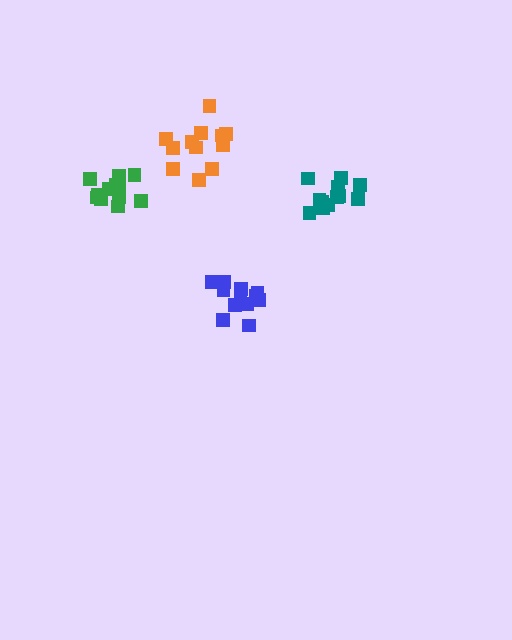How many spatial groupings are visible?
There are 4 spatial groupings.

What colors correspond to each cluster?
The clusters are colored: blue, teal, green, orange.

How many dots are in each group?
Group 1: 12 dots, Group 2: 12 dots, Group 3: 12 dots, Group 4: 12 dots (48 total).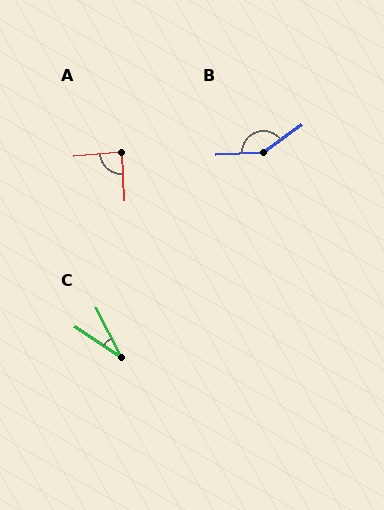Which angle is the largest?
B, at approximately 147 degrees.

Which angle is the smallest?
C, at approximately 29 degrees.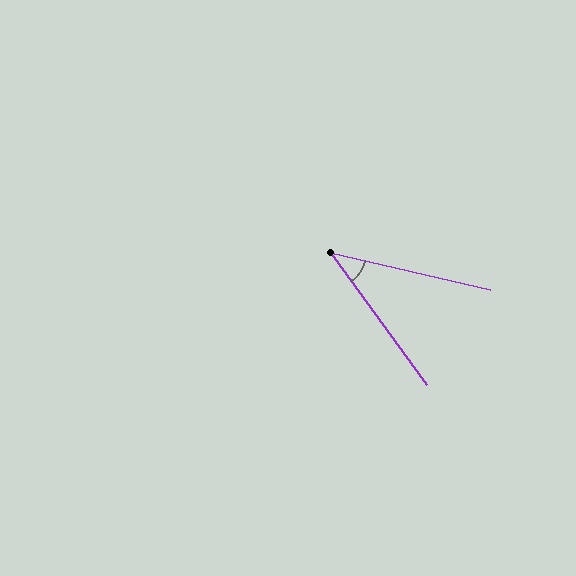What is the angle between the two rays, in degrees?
Approximately 41 degrees.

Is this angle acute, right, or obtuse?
It is acute.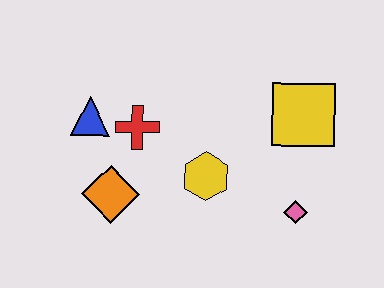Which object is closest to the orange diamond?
The red cross is closest to the orange diamond.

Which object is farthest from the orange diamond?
The yellow square is farthest from the orange diamond.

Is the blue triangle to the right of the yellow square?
No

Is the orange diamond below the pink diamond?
No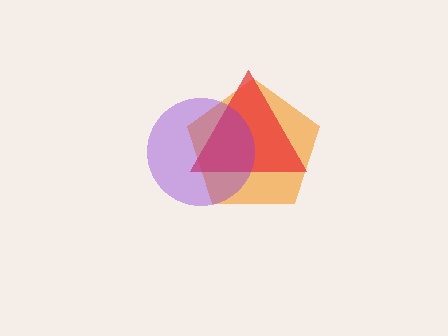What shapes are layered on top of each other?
The layered shapes are: an orange pentagon, a red triangle, a purple circle.